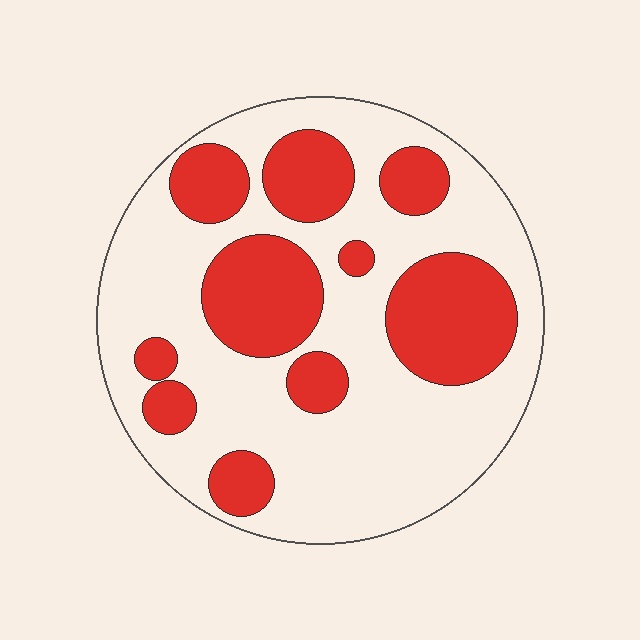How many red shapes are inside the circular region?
10.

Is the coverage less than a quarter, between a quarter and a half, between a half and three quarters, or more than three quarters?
Between a quarter and a half.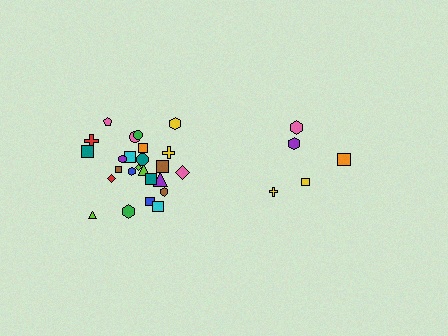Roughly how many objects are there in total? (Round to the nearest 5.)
Roughly 30 objects in total.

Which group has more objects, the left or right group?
The left group.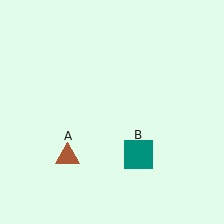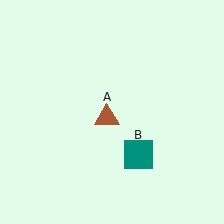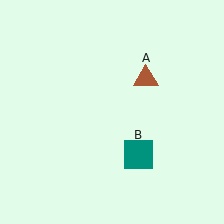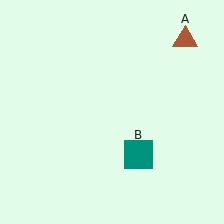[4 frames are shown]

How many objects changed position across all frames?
1 object changed position: brown triangle (object A).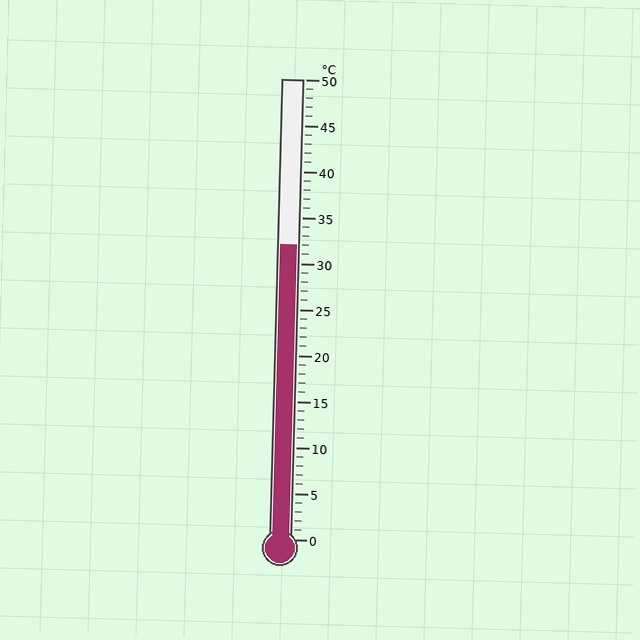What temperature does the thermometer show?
The thermometer shows approximately 32°C.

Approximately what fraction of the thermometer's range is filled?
The thermometer is filled to approximately 65% of its range.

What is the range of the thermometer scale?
The thermometer scale ranges from 0°C to 50°C.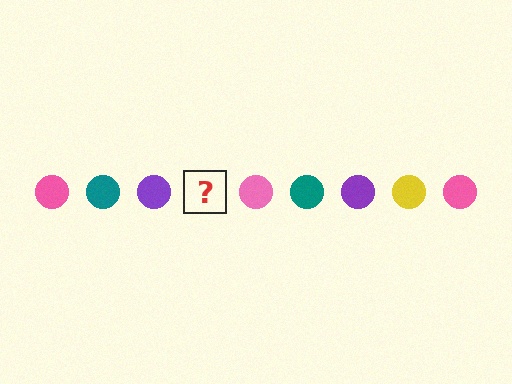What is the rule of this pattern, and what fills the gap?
The rule is that the pattern cycles through pink, teal, purple, yellow circles. The gap should be filled with a yellow circle.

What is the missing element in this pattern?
The missing element is a yellow circle.